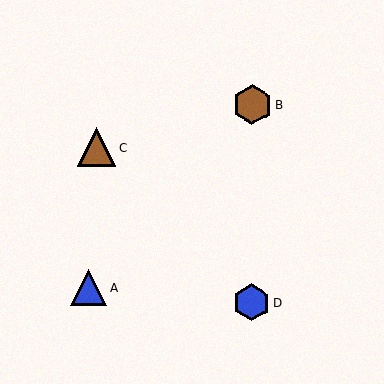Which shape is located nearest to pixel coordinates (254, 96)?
The brown hexagon (labeled B) at (252, 105) is nearest to that location.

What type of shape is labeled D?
Shape D is a blue hexagon.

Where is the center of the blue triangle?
The center of the blue triangle is at (89, 288).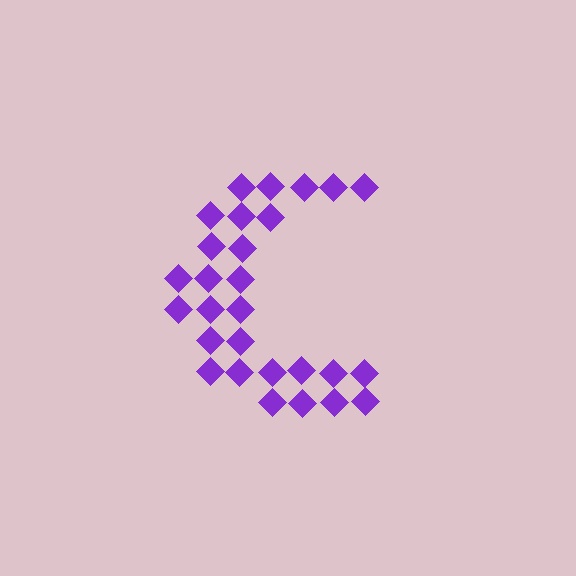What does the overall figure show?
The overall figure shows the letter C.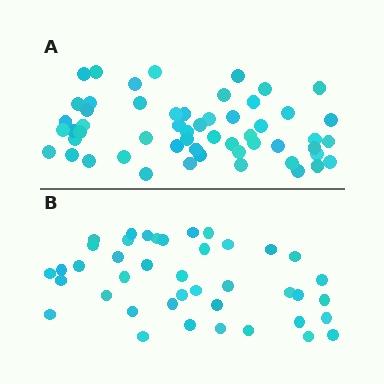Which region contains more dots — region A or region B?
Region A (the top region) has more dots.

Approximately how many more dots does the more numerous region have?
Region A has approximately 15 more dots than region B.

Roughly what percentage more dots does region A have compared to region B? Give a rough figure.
About 35% more.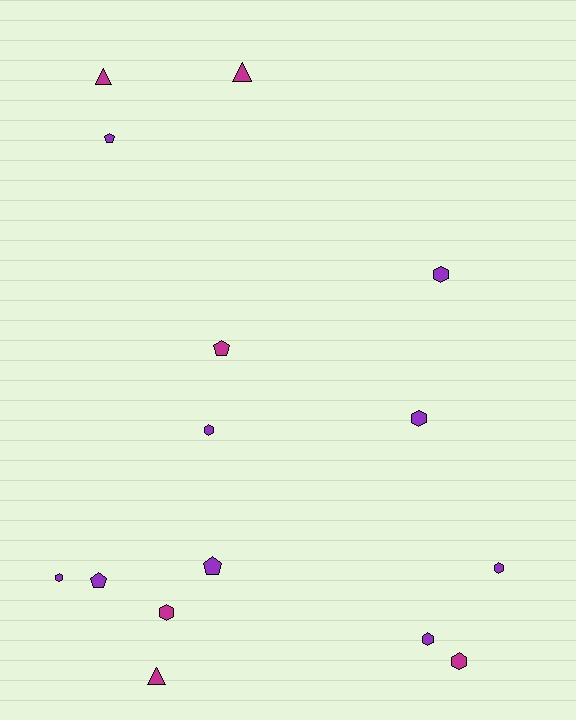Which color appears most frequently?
Purple, with 9 objects.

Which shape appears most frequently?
Hexagon, with 8 objects.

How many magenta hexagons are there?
There are 2 magenta hexagons.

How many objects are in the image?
There are 15 objects.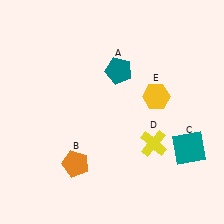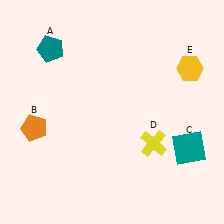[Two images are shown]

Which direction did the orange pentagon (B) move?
The orange pentagon (B) moved left.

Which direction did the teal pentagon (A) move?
The teal pentagon (A) moved left.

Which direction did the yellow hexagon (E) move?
The yellow hexagon (E) moved right.